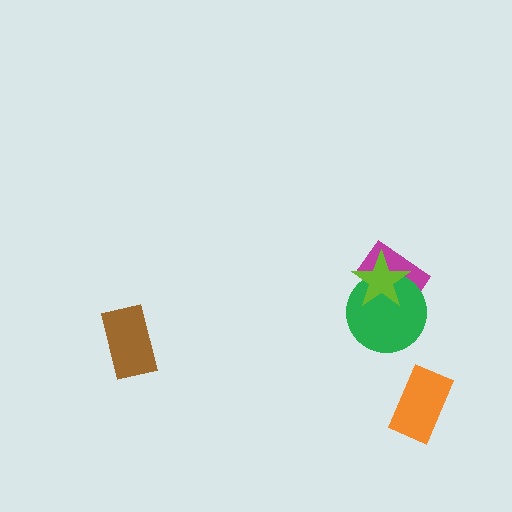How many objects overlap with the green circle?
2 objects overlap with the green circle.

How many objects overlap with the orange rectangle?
0 objects overlap with the orange rectangle.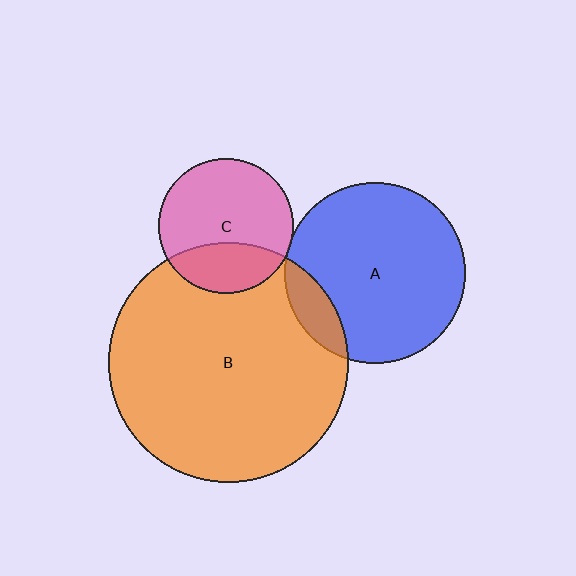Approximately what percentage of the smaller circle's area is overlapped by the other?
Approximately 10%.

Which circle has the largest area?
Circle B (orange).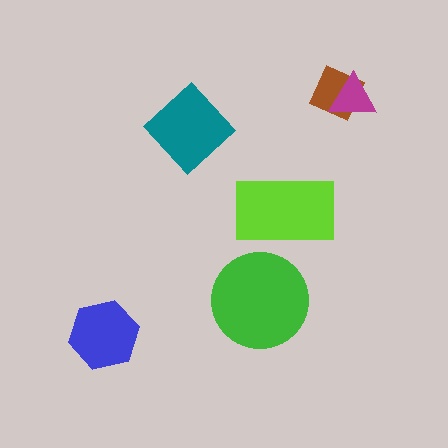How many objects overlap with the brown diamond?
1 object overlaps with the brown diamond.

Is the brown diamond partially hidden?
Yes, it is partially covered by another shape.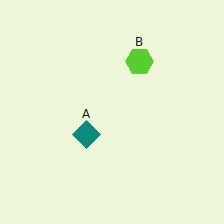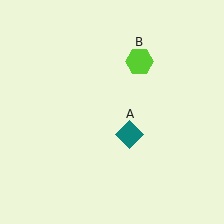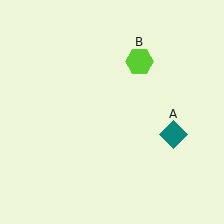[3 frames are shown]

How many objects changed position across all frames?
1 object changed position: teal diamond (object A).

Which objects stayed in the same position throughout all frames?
Lime hexagon (object B) remained stationary.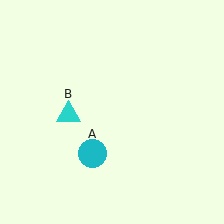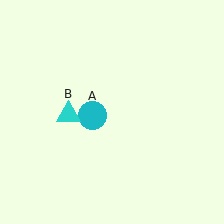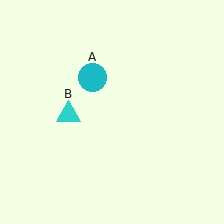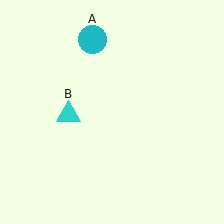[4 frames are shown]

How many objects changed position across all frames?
1 object changed position: cyan circle (object A).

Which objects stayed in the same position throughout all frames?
Cyan triangle (object B) remained stationary.